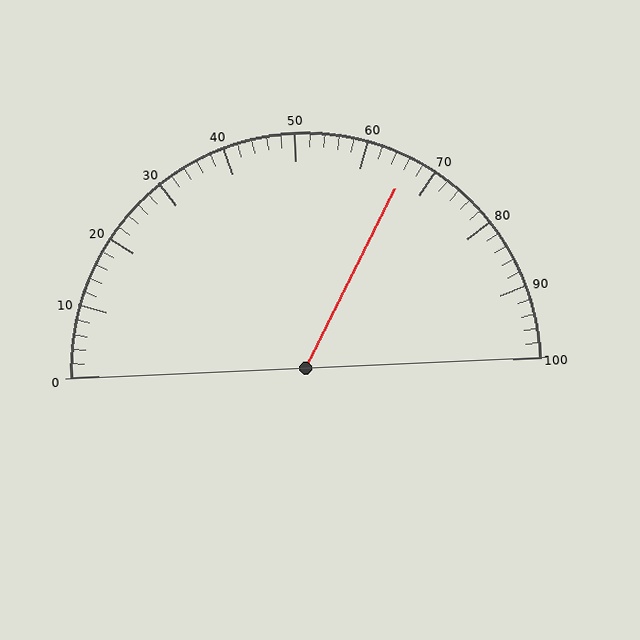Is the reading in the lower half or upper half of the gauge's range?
The reading is in the upper half of the range (0 to 100).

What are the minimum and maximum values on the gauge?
The gauge ranges from 0 to 100.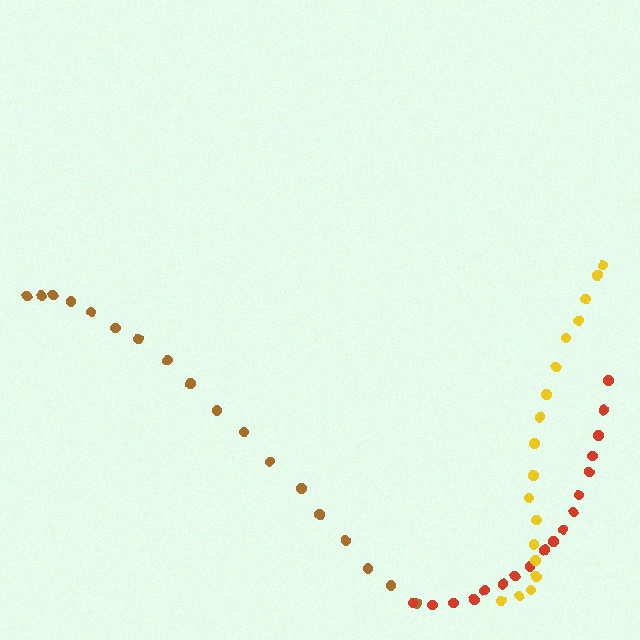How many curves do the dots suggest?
There are 3 distinct paths.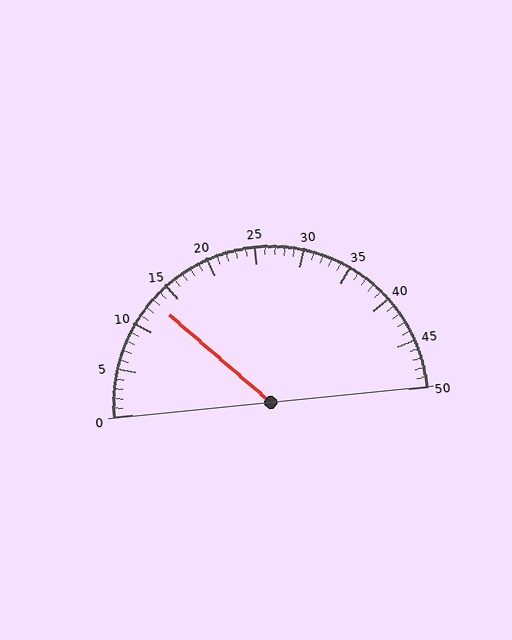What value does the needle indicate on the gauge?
The needle indicates approximately 13.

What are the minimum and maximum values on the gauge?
The gauge ranges from 0 to 50.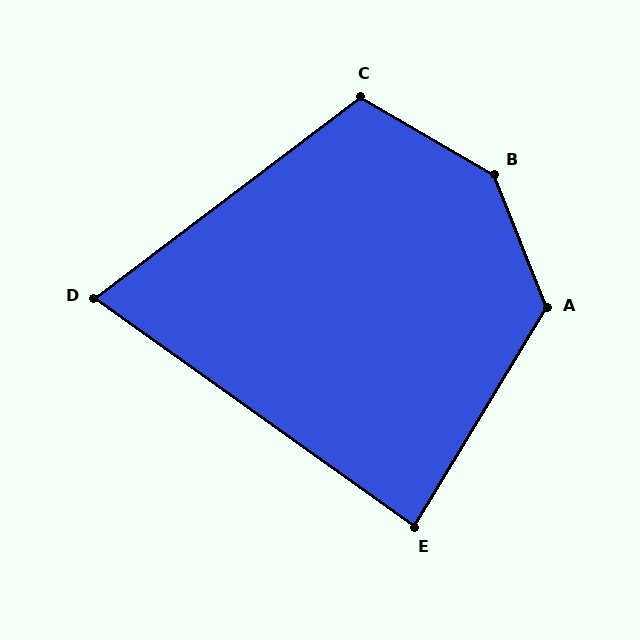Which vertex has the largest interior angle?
B, at approximately 142 degrees.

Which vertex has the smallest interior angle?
D, at approximately 73 degrees.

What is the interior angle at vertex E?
Approximately 86 degrees (approximately right).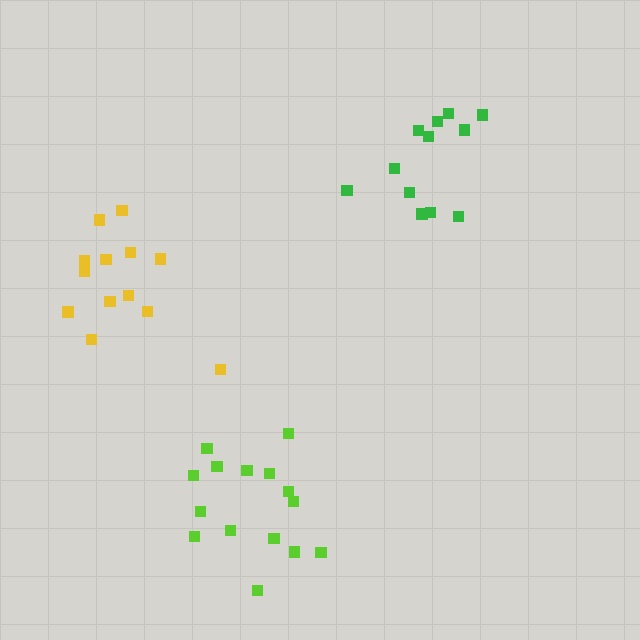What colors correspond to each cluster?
The clusters are colored: green, yellow, lime.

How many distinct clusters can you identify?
There are 3 distinct clusters.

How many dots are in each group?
Group 1: 12 dots, Group 2: 13 dots, Group 3: 15 dots (40 total).